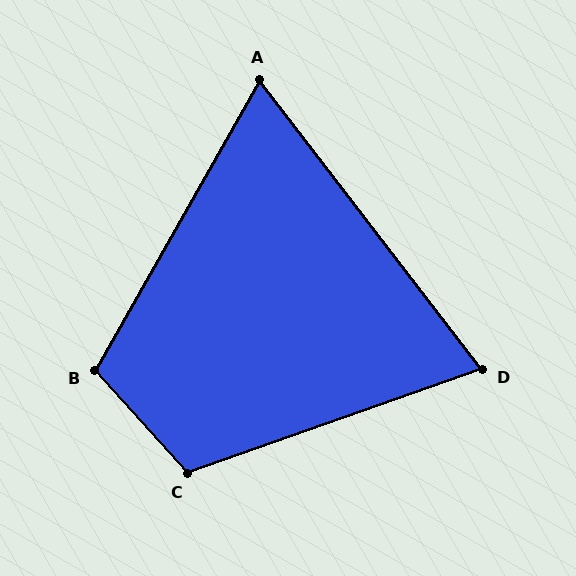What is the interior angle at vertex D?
Approximately 72 degrees (acute).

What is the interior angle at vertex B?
Approximately 108 degrees (obtuse).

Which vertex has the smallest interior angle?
A, at approximately 67 degrees.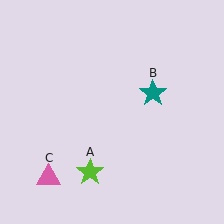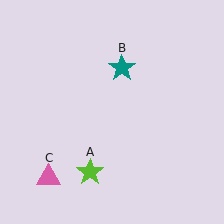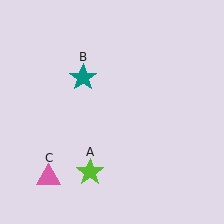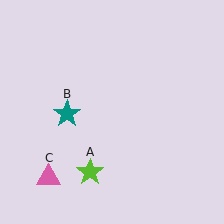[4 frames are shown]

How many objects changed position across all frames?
1 object changed position: teal star (object B).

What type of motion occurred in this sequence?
The teal star (object B) rotated counterclockwise around the center of the scene.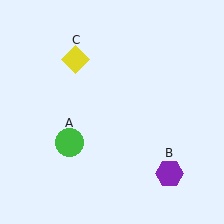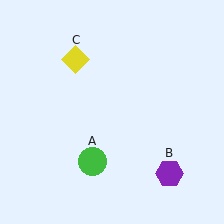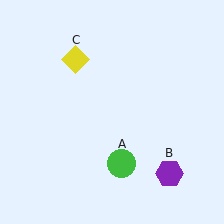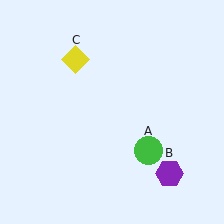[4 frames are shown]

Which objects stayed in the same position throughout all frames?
Purple hexagon (object B) and yellow diamond (object C) remained stationary.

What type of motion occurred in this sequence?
The green circle (object A) rotated counterclockwise around the center of the scene.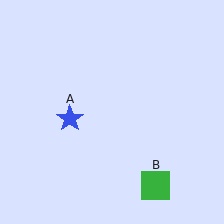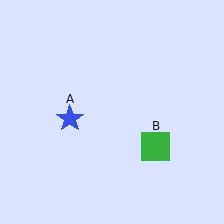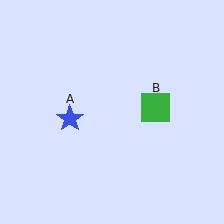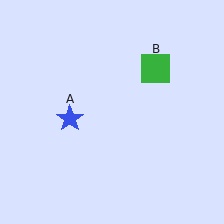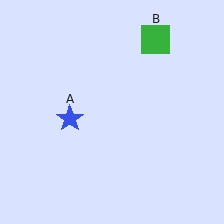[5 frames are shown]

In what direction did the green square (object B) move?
The green square (object B) moved up.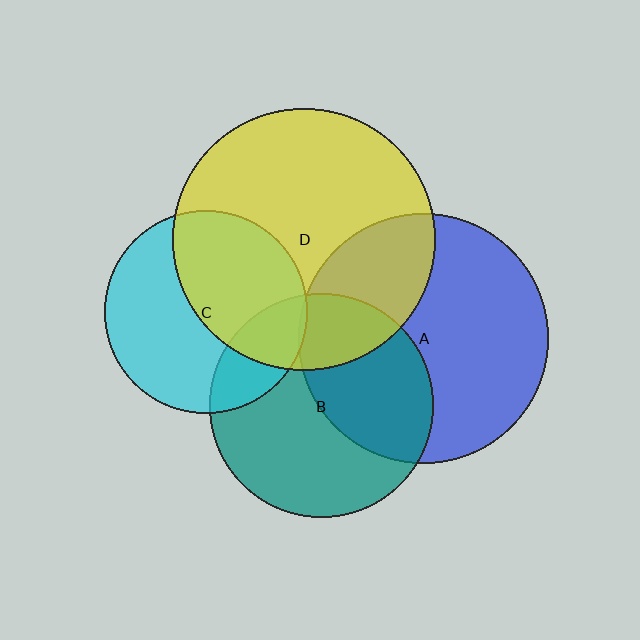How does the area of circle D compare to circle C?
Approximately 1.7 times.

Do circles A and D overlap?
Yes.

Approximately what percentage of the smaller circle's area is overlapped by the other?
Approximately 30%.